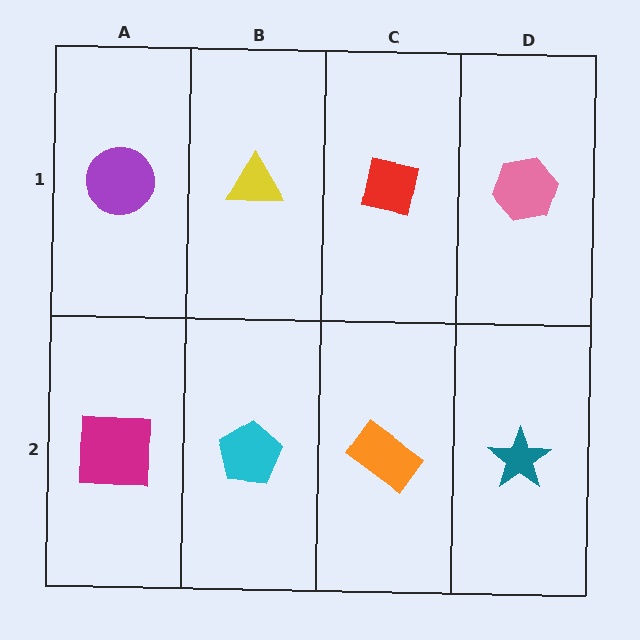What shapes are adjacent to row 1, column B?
A cyan pentagon (row 2, column B), a purple circle (row 1, column A), a red square (row 1, column C).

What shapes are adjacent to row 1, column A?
A magenta square (row 2, column A), a yellow triangle (row 1, column B).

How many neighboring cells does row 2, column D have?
2.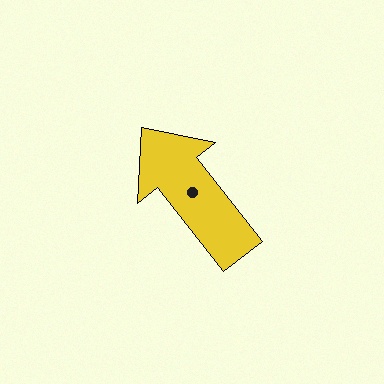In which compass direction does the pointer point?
Northwest.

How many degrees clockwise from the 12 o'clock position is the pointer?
Approximately 322 degrees.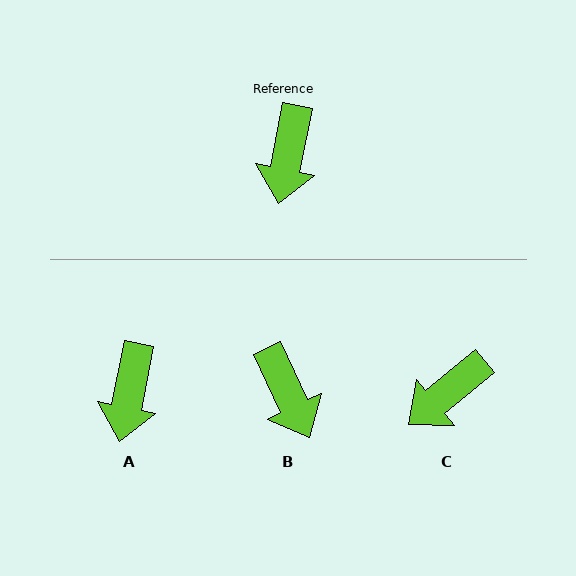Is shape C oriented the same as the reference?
No, it is off by about 40 degrees.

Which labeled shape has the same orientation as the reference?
A.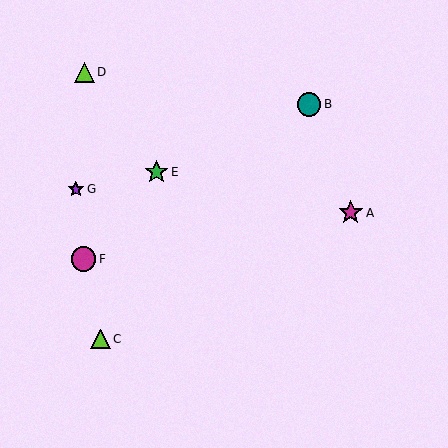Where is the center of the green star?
The center of the green star is at (156, 172).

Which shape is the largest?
The magenta circle (labeled F) is the largest.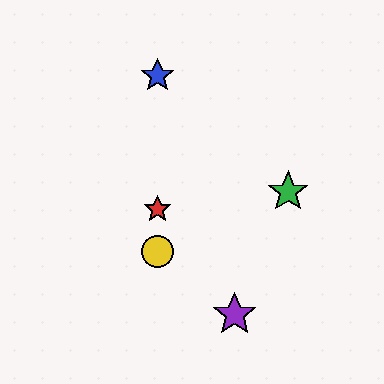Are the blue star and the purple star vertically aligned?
No, the blue star is at x≈157 and the purple star is at x≈235.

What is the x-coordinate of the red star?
The red star is at x≈157.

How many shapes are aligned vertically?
3 shapes (the red star, the blue star, the yellow circle) are aligned vertically.